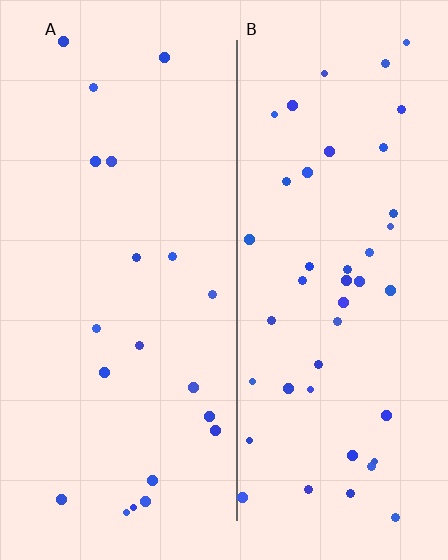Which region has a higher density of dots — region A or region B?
B (the right).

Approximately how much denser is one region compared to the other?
Approximately 2.2× — region B over region A.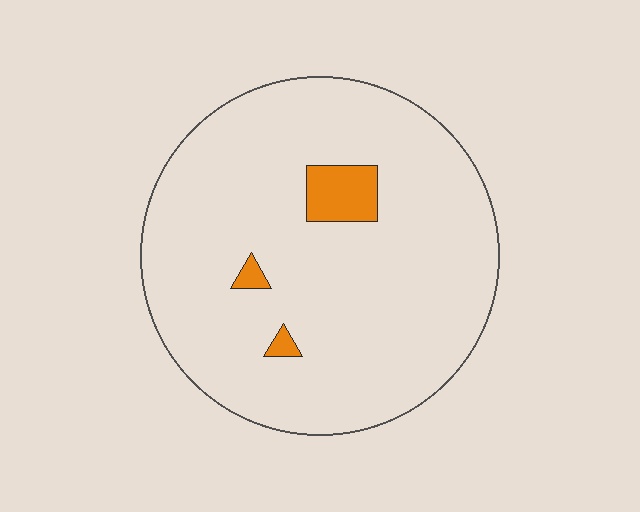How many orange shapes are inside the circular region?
3.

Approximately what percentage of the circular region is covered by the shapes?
Approximately 5%.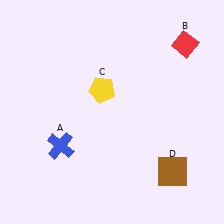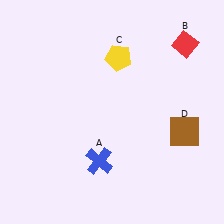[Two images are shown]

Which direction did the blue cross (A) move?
The blue cross (A) moved right.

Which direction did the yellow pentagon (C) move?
The yellow pentagon (C) moved up.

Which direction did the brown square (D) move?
The brown square (D) moved up.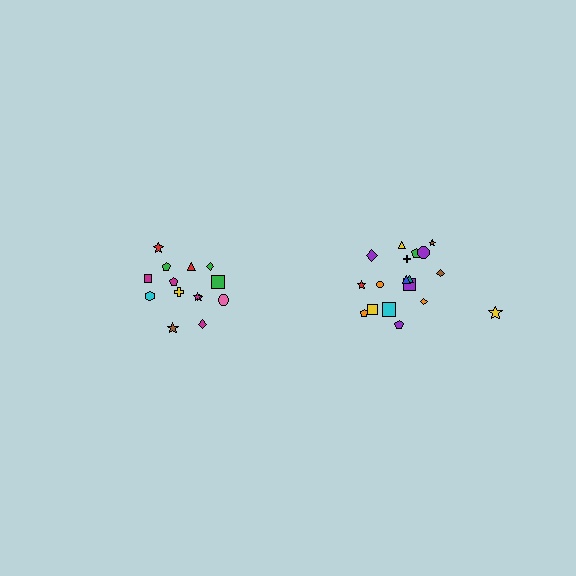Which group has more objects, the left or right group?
The right group.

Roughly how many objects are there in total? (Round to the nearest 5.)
Roughly 35 objects in total.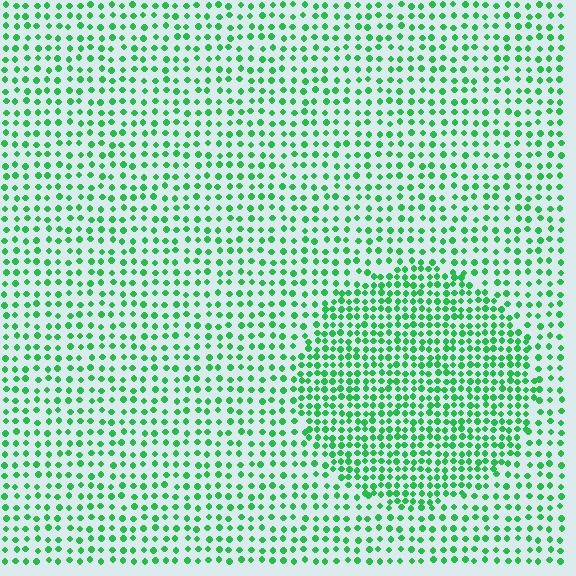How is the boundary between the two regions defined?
The boundary is defined by a change in element density (approximately 1.8x ratio). All elements are the same color, size, and shape.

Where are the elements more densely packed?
The elements are more densely packed inside the circle boundary.